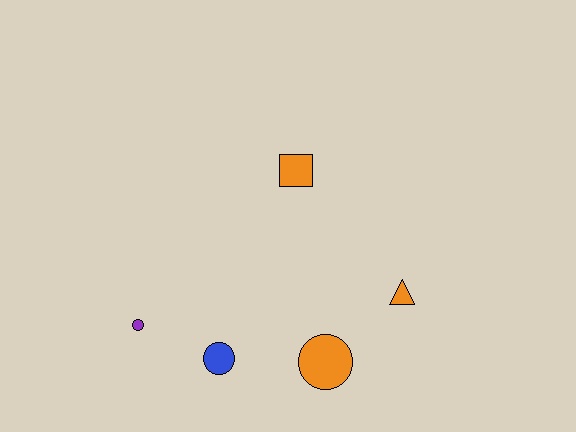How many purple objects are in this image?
There is 1 purple object.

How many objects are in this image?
There are 5 objects.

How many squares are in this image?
There is 1 square.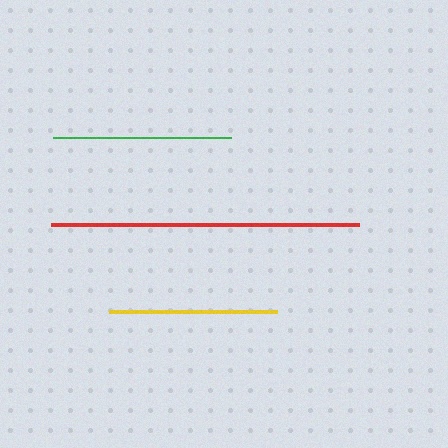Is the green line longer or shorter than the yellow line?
The green line is longer than the yellow line.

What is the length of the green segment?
The green segment is approximately 178 pixels long.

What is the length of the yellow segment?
The yellow segment is approximately 168 pixels long.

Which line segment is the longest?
The red line is the longest at approximately 308 pixels.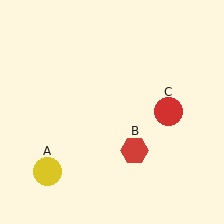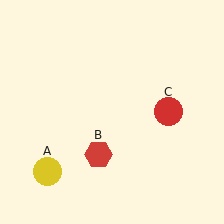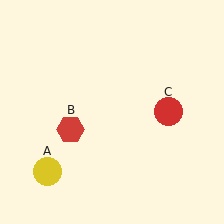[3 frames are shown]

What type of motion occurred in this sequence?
The red hexagon (object B) rotated clockwise around the center of the scene.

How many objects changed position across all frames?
1 object changed position: red hexagon (object B).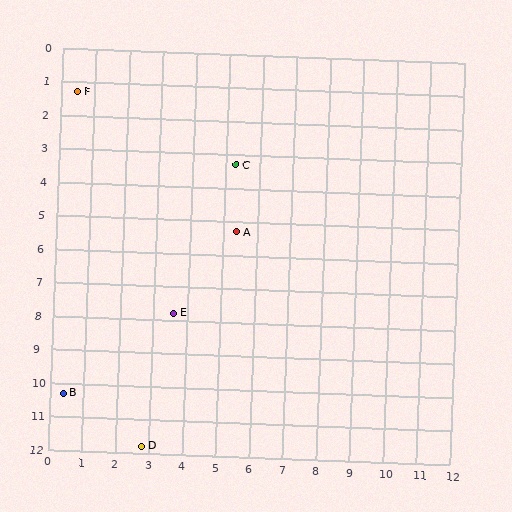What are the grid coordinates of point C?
Point C is at approximately (5.3, 3.3).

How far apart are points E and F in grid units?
Points E and F are about 7.2 grid units apart.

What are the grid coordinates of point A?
Point A is at approximately (5.4, 5.3).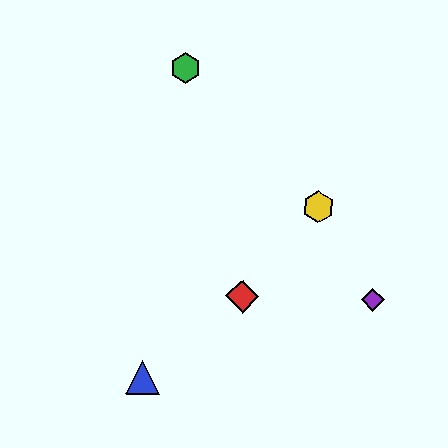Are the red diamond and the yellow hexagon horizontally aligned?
No, the red diamond is at y≈296 and the yellow hexagon is at y≈207.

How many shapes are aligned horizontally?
2 shapes (the red diamond, the purple diamond) are aligned horizontally.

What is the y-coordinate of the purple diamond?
The purple diamond is at y≈300.